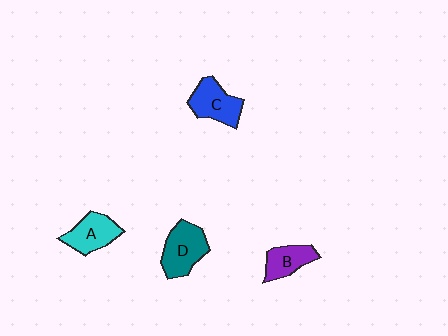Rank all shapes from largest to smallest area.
From largest to smallest: D (teal), C (blue), A (cyan), B (purple).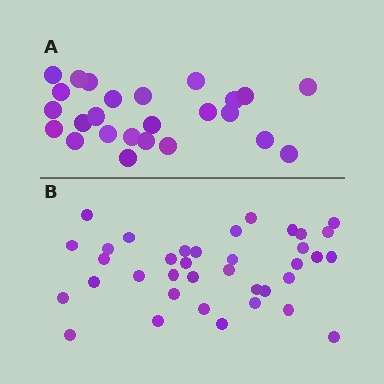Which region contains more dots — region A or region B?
Region B (the bottom region) has more dots.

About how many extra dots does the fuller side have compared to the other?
Region B has roughly 12 or so more dots than region A.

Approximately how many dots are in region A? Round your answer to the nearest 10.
About 20 dots. (The exact count is 25, which rounds to 20.)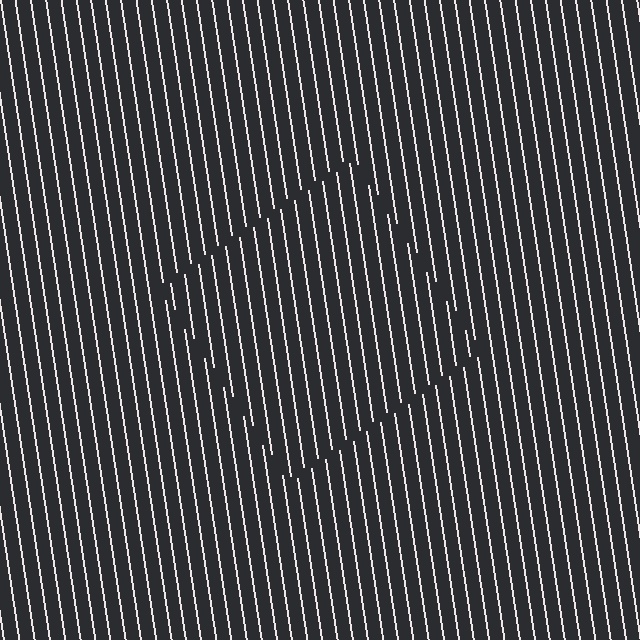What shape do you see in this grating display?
An illusory square. The interior of the shape contains the same grating, shifted by half a period — the contour is defined by the phase discontinuity where line-ends from the inner and outer gratings abut.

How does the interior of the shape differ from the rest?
The interior of the shape contains the same grating, shifted by half a period — the contour is defined by the phase discontinuity where line-ends from the inner and outer gratings abut.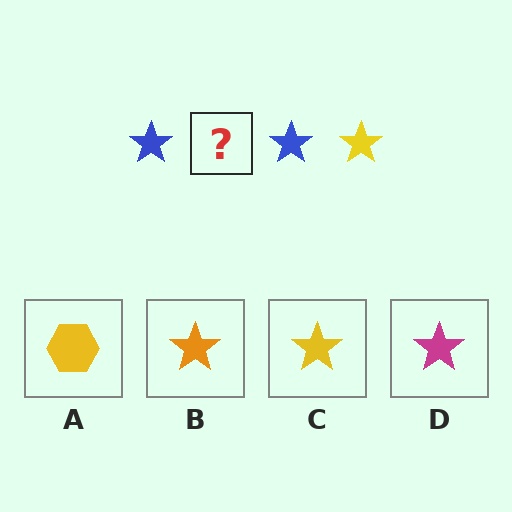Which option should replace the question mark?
Option C.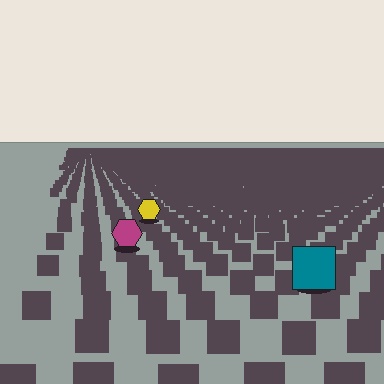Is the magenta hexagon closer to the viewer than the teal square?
No. The teal square is closer — you can tell from the texture gradient: the ground texture is coarser near it.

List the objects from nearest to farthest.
From nearest to farthest: the teal square, the magenta hexagon, the yellow hexagon.